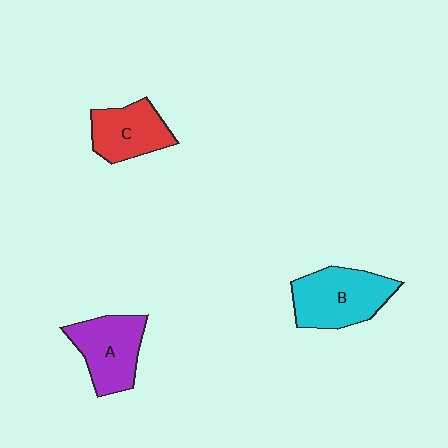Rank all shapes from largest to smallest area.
From largest to smallest: B (cyan), A (purple), C (red).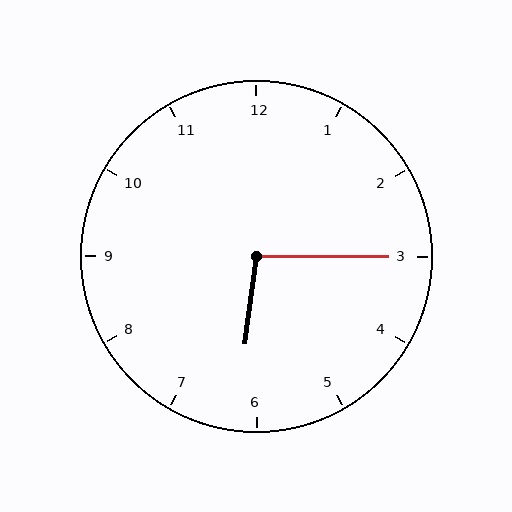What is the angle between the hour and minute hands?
Approximately 98 degrees.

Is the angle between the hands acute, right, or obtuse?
It is obtuse.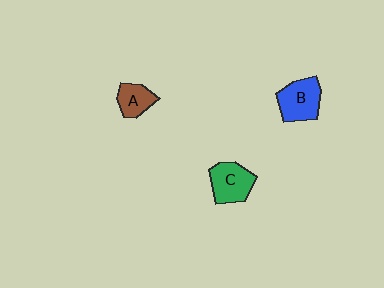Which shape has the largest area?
Shape B (blue).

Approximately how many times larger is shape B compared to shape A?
Approximately 1.6 times.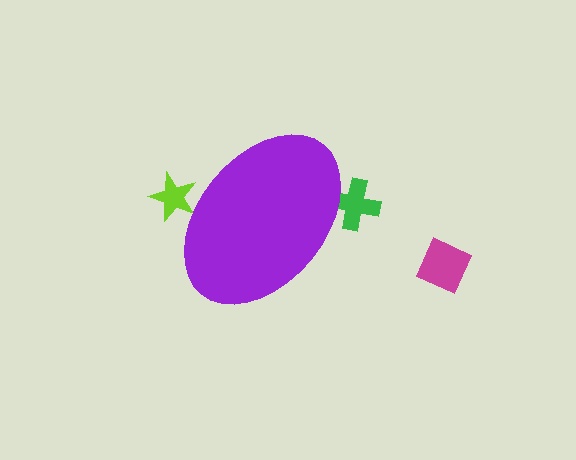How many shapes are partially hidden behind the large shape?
2 shapes are partially hidden.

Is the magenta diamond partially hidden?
No, the magenta diamond is fully visible.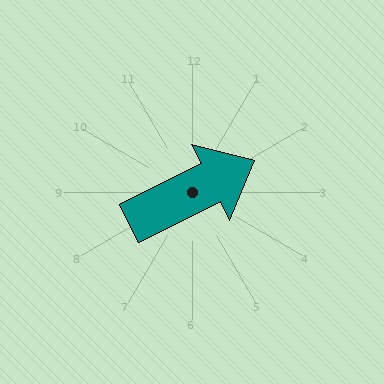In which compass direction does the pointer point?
Northeast.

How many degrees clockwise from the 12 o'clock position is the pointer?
Approximately 63 degrees.